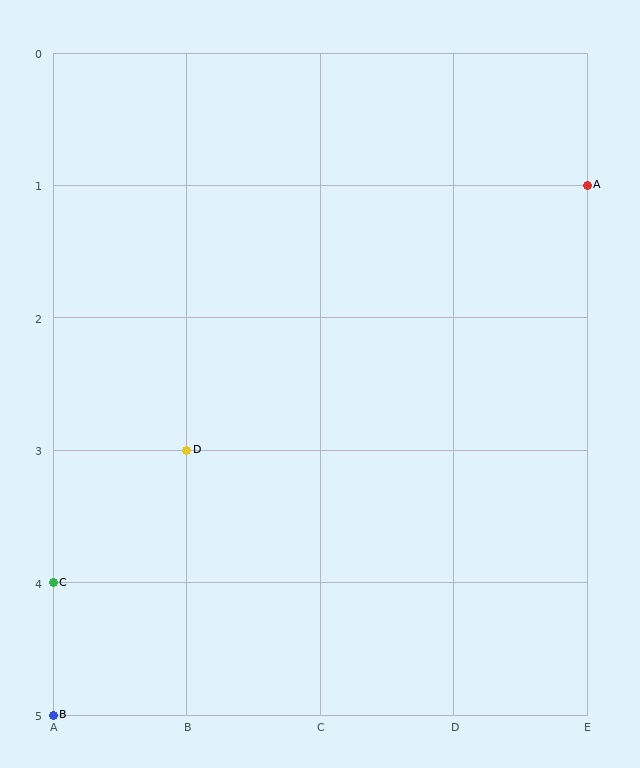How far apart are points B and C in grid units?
Points B and C are 1 row apart.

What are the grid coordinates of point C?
Point C is at grid coordinates (A, 4).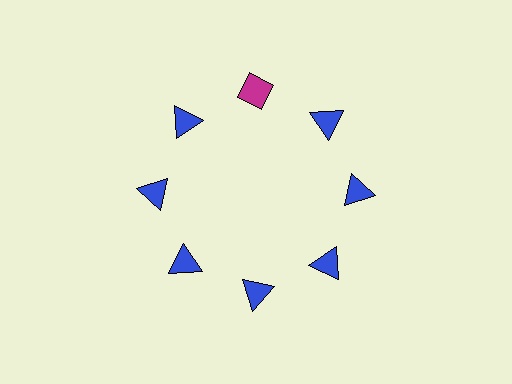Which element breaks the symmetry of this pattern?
The magenta diamond at roughly the 12 o'clock position breaks the symmetry. All other shapes are blue triangles.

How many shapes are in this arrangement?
There are 8 shapes arranged in a ring pattern.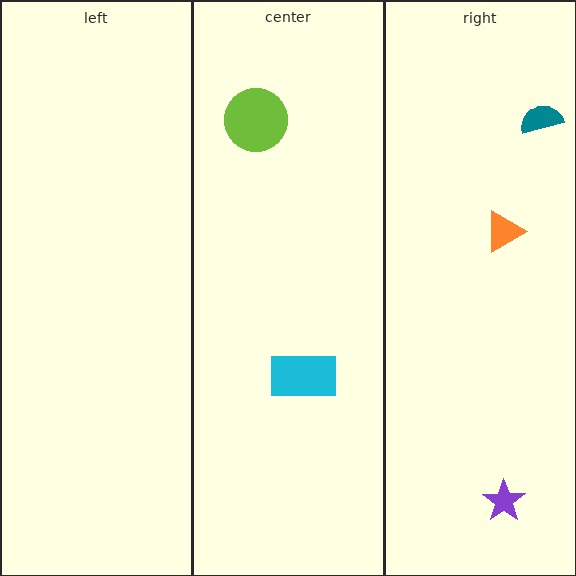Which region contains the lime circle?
The center region.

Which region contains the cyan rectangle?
The center region.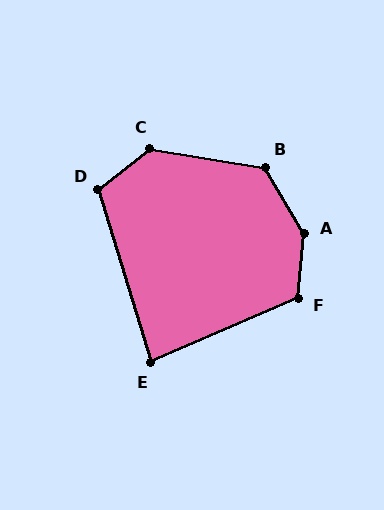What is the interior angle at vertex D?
Approximately 112 degrees (obtuse).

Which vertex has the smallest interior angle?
E, at approximately 84 degrees.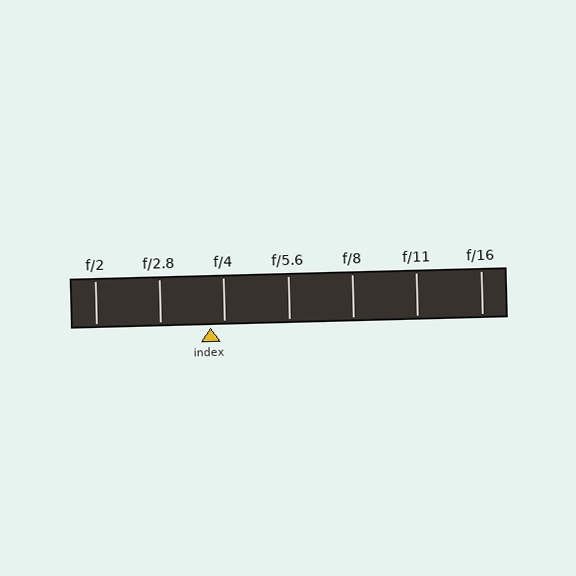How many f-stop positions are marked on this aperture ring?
There are 7 f-stop positions marked.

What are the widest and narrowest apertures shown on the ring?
The widest aperture shown is f/2 and the narrowest is f/16.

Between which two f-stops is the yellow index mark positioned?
The index mark is between f/2.8 and f/4.